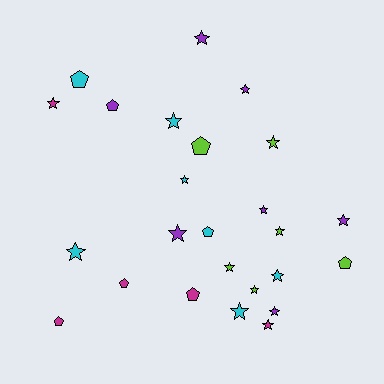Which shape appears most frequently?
Star, with 17 objects.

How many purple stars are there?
There are 6 purple stars.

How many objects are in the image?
There are 25 objects.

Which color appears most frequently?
Purple, with 7 objects.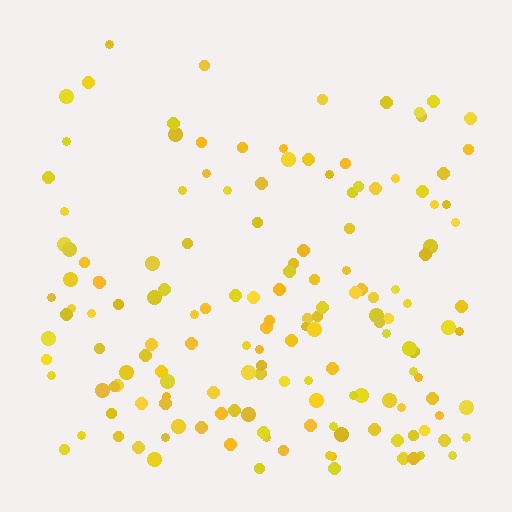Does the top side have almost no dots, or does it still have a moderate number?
Still a moderate number, just noticeably fewer than the bottom.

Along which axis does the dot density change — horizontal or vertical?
Vertical.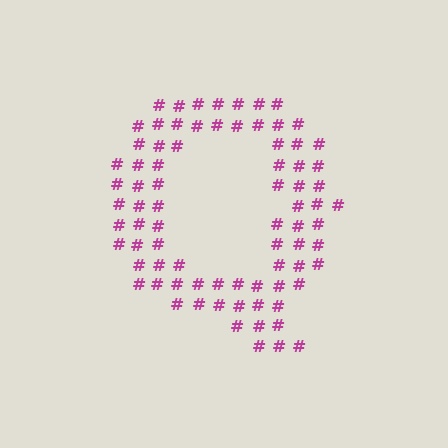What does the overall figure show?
The overall figure shows the letter Q.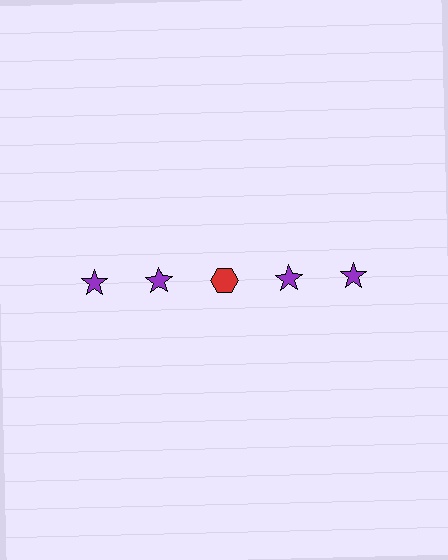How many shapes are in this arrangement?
There are 5 shapes arranged in a grid pattern.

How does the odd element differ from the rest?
It differs in both color (red instead of purple) and shape (hexagon instead of star).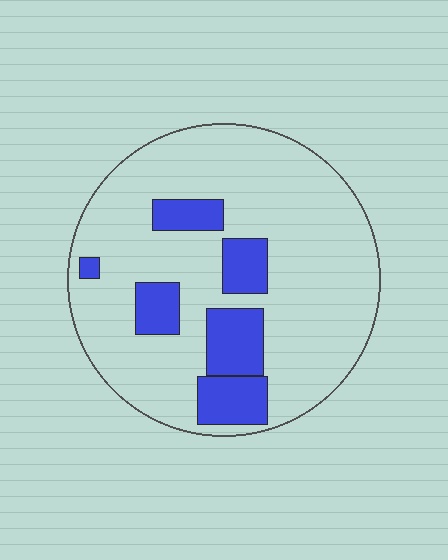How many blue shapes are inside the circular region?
6.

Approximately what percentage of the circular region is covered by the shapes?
Approximately 20%.